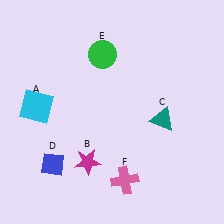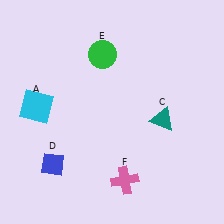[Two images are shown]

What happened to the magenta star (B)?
The magenta star (B) was removed in Image 2. It was in the bottom-left area of Image 1.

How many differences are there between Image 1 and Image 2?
There is 1 difference between the two images.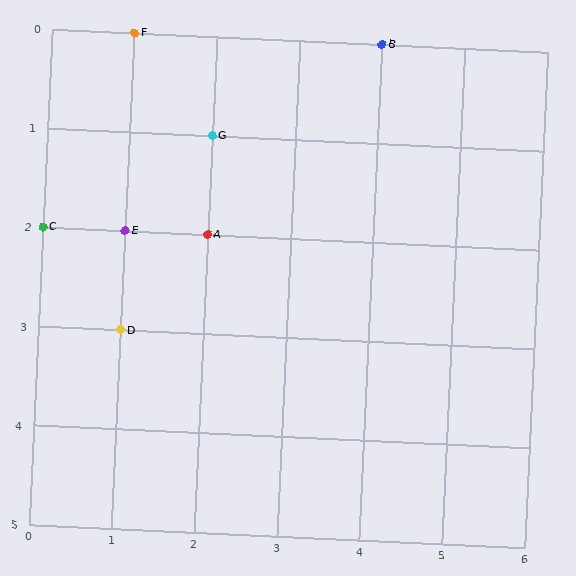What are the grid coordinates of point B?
Point B is at grid coordinates (4, 0).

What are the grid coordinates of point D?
Point D is at grid coordinates (1, 3).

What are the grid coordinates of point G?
Point G is at grid coordinates (2, 1).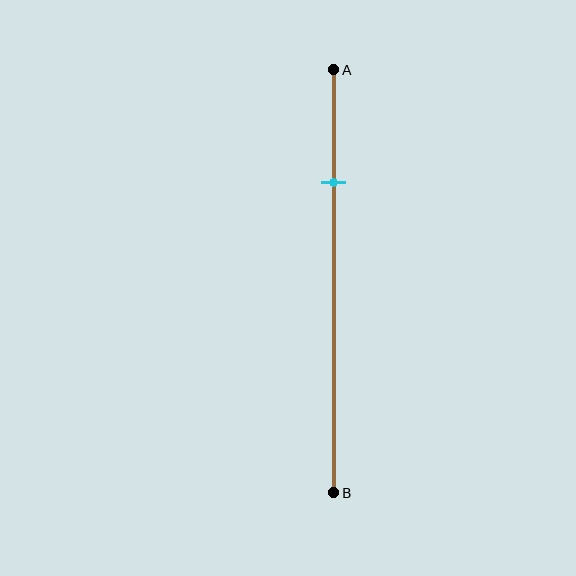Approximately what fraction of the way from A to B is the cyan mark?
The cyan mark is approximately 25% of the way from A to B.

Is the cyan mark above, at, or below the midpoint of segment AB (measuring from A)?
The cyan mark is above the midpoint of segment AB.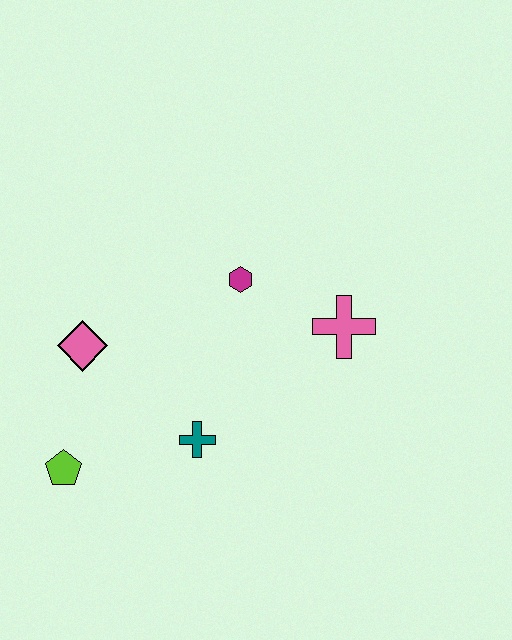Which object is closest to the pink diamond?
The lime pentagon is closest to the pink diamond.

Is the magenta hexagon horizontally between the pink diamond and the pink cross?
Yes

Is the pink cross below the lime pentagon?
No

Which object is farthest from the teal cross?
The pink cross is farthest from the teal cross.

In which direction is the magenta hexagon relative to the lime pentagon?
The magenta hexagon is above the lime pentagon.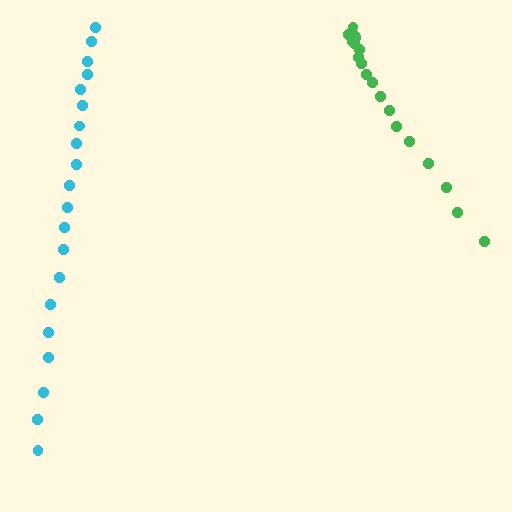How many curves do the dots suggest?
There are 2 distinct paths.